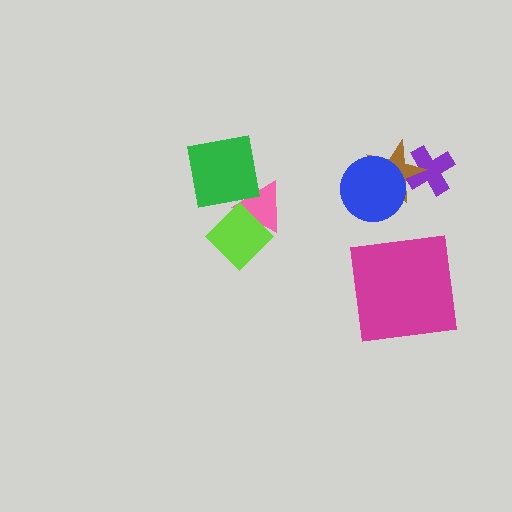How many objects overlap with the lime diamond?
2 objects overlap with the lime diamond.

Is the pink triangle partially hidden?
Yes, it is partially covered by another shape.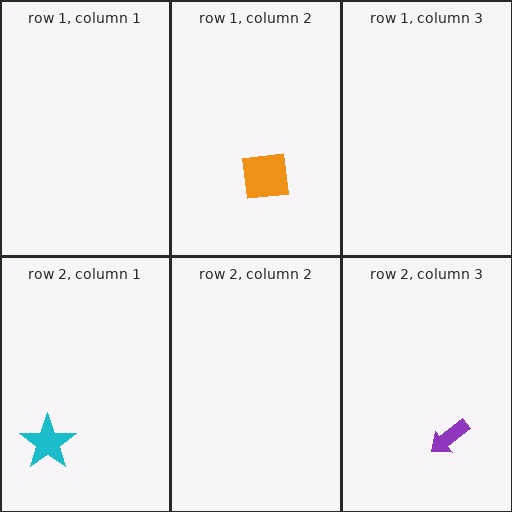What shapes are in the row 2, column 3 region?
The purple arrow.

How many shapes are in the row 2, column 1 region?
1.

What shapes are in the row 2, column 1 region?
The cyan star.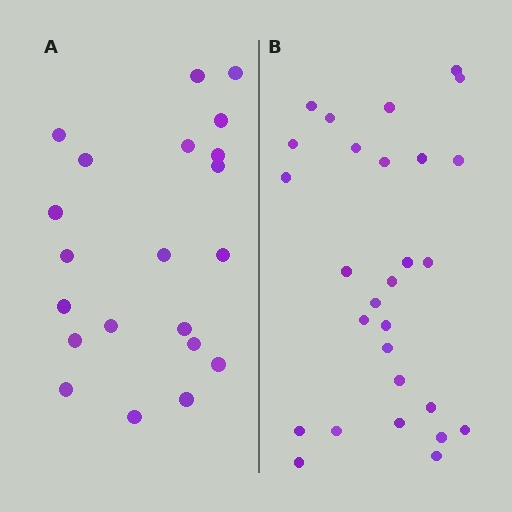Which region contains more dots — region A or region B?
Region B (the right region) has more dots.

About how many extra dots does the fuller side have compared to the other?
Region B has roughly 8 or so more dots than region A.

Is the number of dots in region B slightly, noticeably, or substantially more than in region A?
Region B has noticeably more, but not dramatically so. The ratio is roughly 1.3 to 1.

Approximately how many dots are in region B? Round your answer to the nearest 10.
About 30 dots. (The exact count is 28, which rounds to 30.)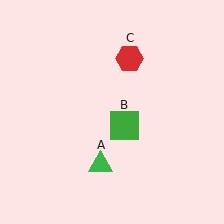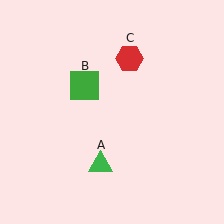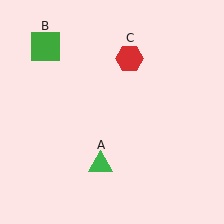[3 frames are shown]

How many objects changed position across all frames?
1 object changed position: green square (object B).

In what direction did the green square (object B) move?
The green square (object B) moved up and to the left.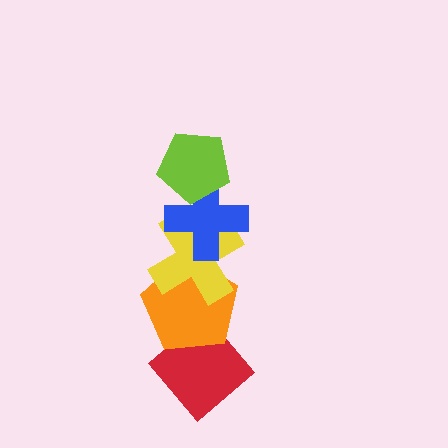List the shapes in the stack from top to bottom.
From top to bottom: the lime pentagon, the blue cross, the yellow cross, the orange pentagon, the red diamond.